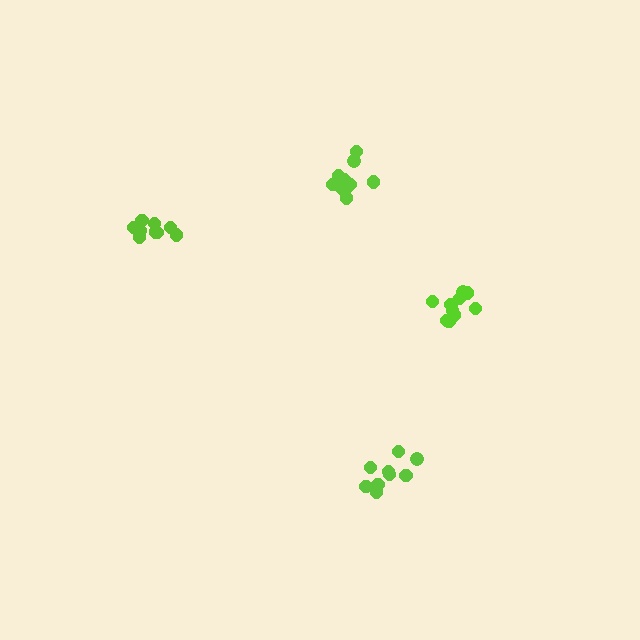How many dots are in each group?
Group 1: 10 dots, Group 2: 9 dots, Group 3: 9 dots, Group 4: 11 dots (39 total).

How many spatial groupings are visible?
There are 4 spatial groupings.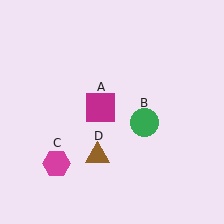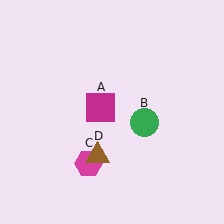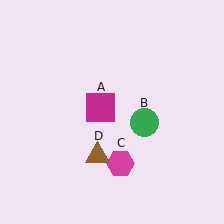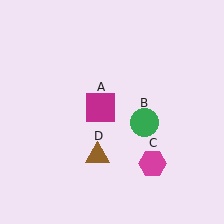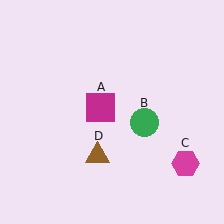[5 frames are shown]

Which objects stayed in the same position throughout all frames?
Magenta square (object A) and green circle (object B) and brown triangle (object D) remained stationary.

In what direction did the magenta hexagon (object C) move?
The magenta hexagon (object C) moved right.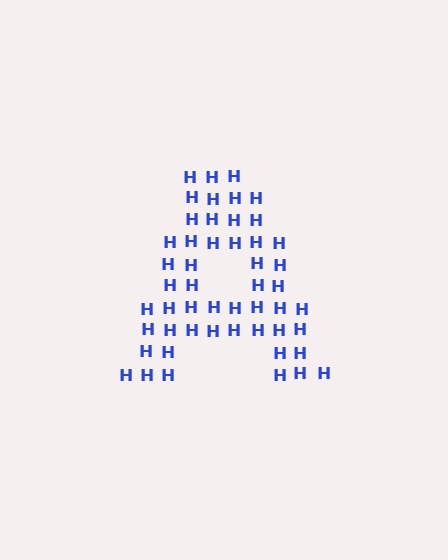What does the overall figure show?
The overall figure shows the letter A.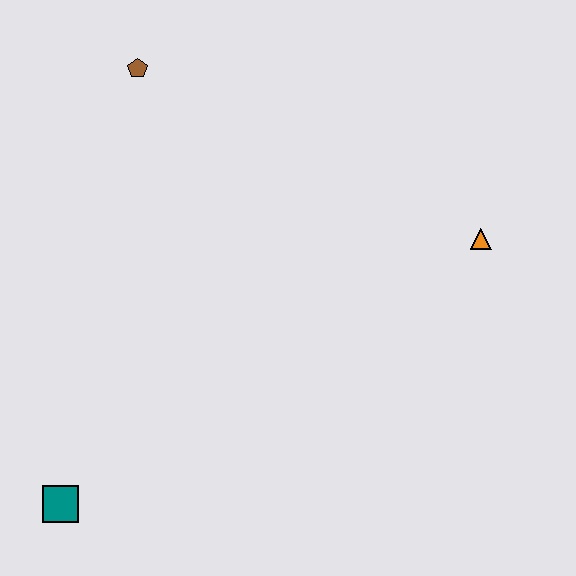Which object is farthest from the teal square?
The orange triangle is farthest from the teal square.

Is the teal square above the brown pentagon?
No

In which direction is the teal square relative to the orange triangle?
The teal square is to the left of the orange triangle.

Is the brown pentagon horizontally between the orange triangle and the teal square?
Yes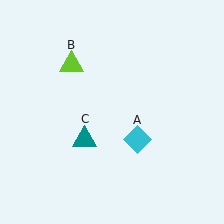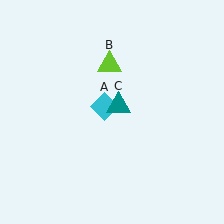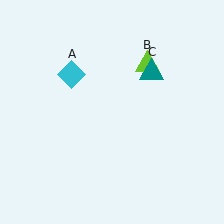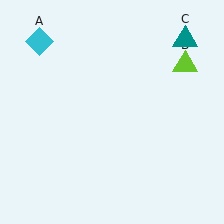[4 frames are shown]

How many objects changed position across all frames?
3 objects changed position: cyan diamond (object A), lime triangle (object B), teal triangle (object C).